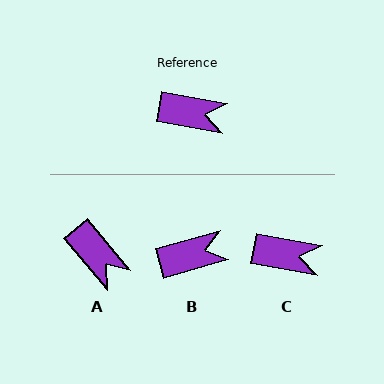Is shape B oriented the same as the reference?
No, it is off by about 26 degrees.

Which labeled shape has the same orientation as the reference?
C.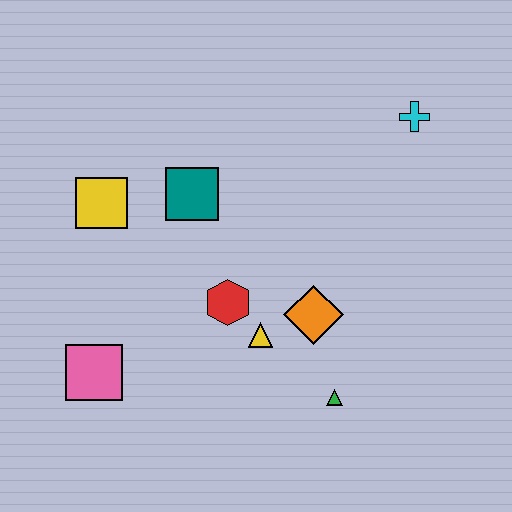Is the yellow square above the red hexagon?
Yes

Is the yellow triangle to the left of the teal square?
No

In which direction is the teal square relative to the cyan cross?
The teal square is to the left of the cyan cross.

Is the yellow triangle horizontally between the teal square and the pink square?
No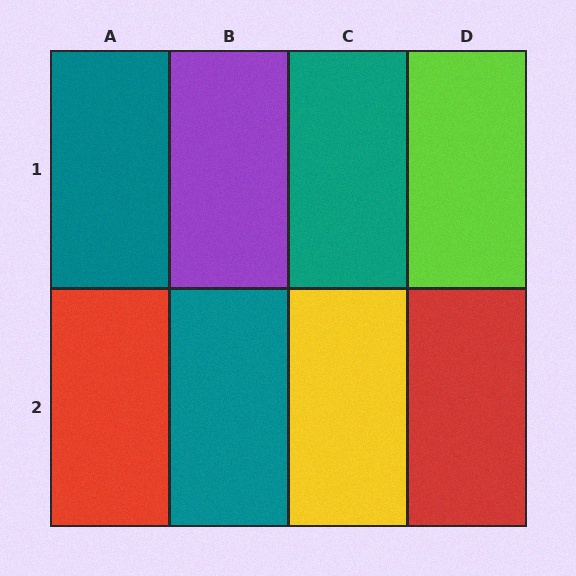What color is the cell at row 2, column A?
Red.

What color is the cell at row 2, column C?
Yellow.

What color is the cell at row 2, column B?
Teal.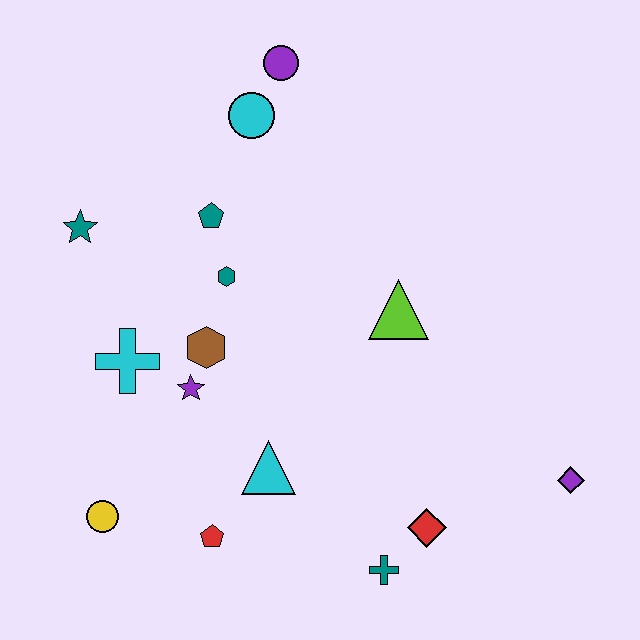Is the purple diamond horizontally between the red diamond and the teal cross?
No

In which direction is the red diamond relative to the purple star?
The red diamond is to the right of the purple star.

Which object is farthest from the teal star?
The purple diamond is farthest from the teal star.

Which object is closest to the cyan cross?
The purple star is closest to the cyan cross.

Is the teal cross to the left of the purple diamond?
Yes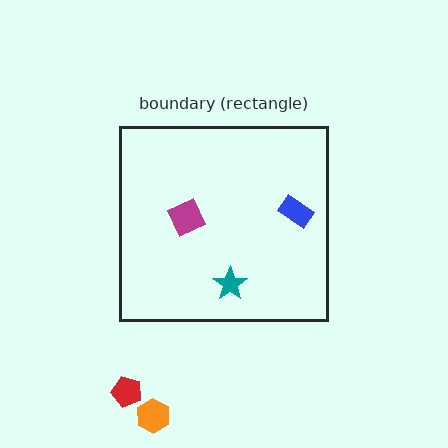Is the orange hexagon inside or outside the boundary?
Outside.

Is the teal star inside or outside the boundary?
Inside.